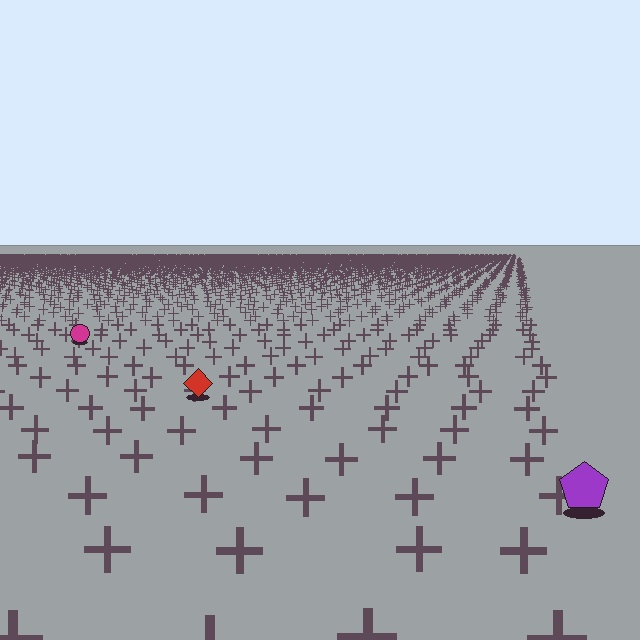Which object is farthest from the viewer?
The magenta circle is farthest from the viewer. It appears smaller and the ground texture around it is denser.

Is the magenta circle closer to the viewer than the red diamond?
No. The red diamond is closer — you can tell from the texture gradient: the ground texture is coarser near it.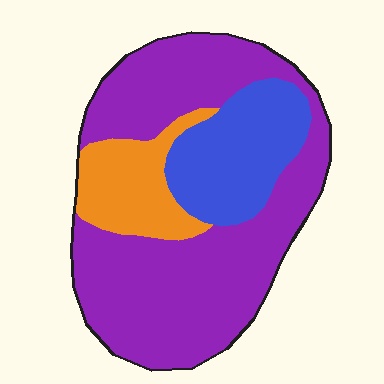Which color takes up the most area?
Purple, at roughly 65%.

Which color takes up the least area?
Orange, at roughly 15%.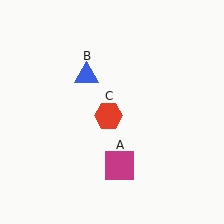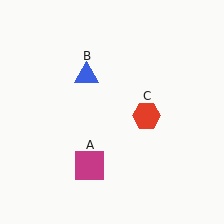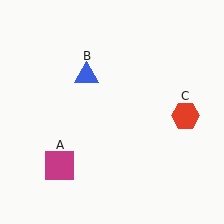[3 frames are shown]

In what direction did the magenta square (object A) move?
The magenta square (object A) moved left.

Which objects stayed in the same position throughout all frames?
Blue triangle (object B) remained stationary.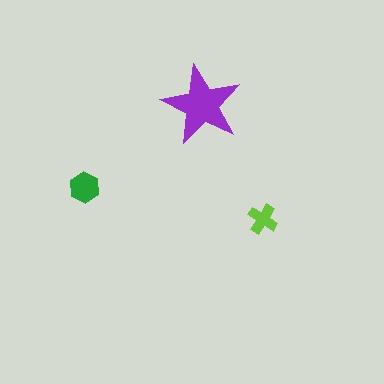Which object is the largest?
The purple star.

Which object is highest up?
The purple star is topmost.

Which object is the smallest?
The lime cross.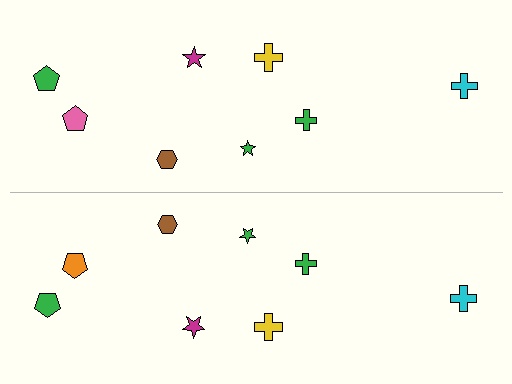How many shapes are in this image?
There are 16 shapes in this image.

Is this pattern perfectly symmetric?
No, the pattern is not perfectly symmetric. The orange pentagon on the bottom side breaks the symmetry — its mirror counterpart is pink.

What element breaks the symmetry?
The orange pentagon on the bottom side breaks the symmetry — its mirror counterpart is pink.